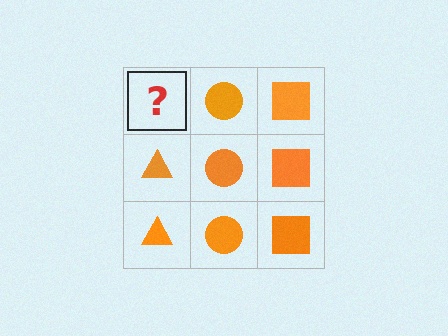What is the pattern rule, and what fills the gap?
The rule is that each column has a consistent shape. The gap should be filled with an orange triangle.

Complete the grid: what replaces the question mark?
The question mark should be replaced with an orange triangle.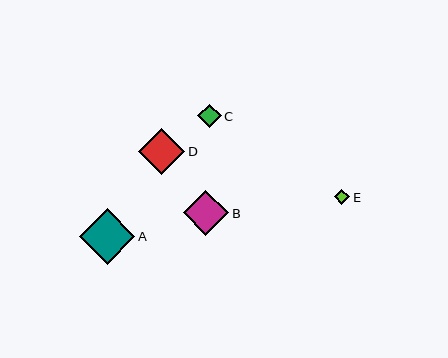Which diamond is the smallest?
Diamond E is the smallest with a size of approximately 15 pixels.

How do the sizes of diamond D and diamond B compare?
Diamond D and diamond B are approximately the same size.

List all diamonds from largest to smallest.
From largest to smallest: A, D, B, C, E.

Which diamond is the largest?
Diamond A is the largest with a size of approximately 55 pixels.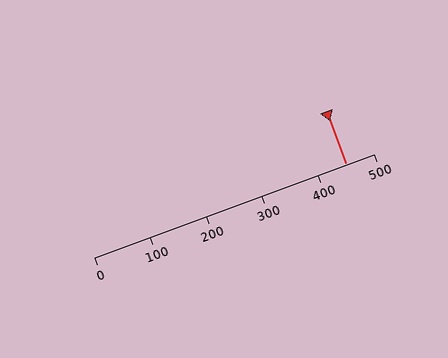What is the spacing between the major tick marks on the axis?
The major ticks are spaced 100 apart.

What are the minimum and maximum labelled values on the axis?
The axis runs from 0 to 500.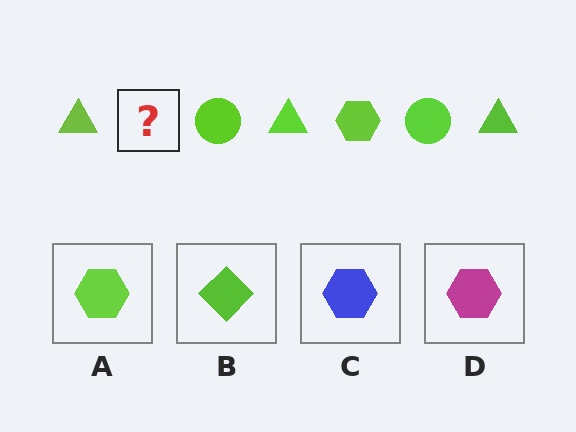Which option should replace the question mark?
Option A.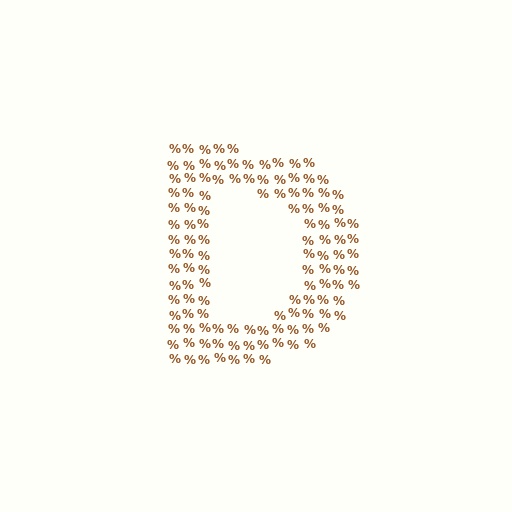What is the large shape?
The large shape is the letter D.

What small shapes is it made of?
It is made of small percent signs.